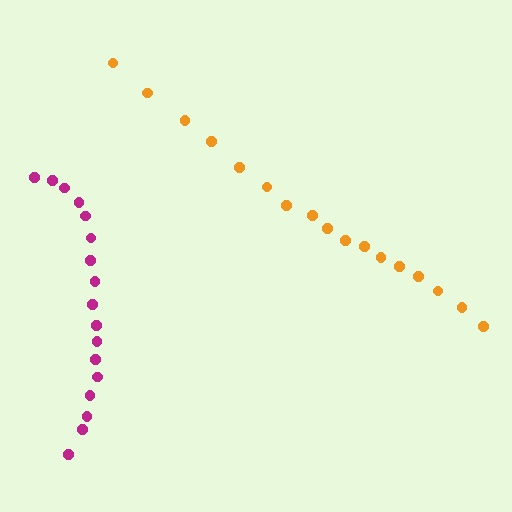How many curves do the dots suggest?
There are 2 distinct paths.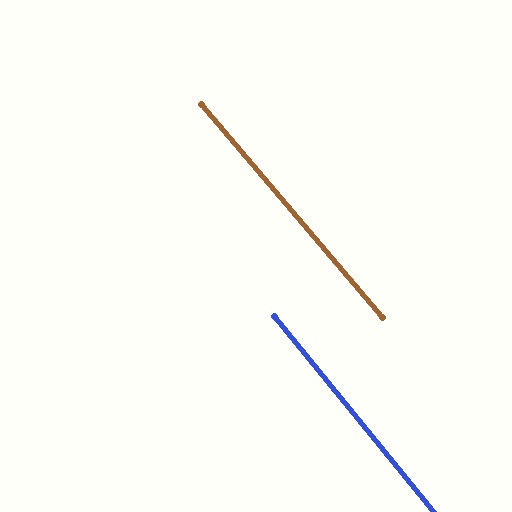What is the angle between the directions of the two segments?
Approximately 1 degree.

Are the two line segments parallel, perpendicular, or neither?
Parallel — their directions differ by only 1.2°.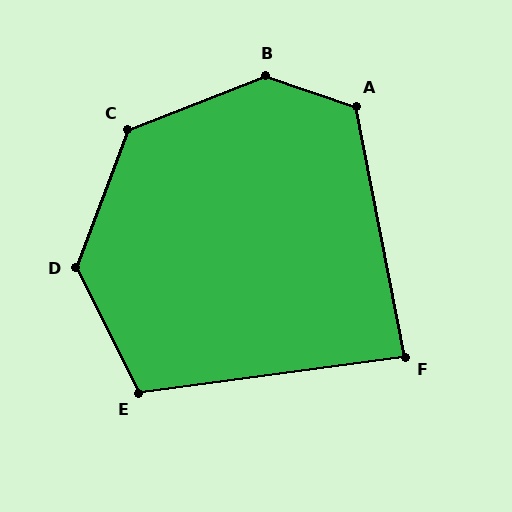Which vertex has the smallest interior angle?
F, at approximately 87 degrees.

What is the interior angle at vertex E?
Approximately 109 degrees (obtuse).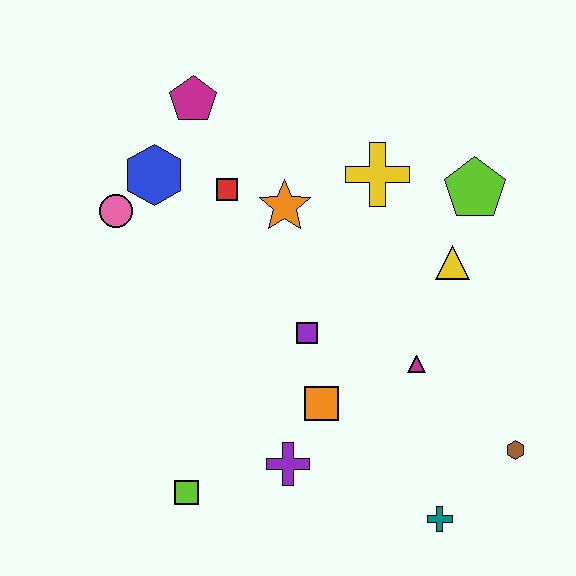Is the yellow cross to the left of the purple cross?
No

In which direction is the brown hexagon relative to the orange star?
The brown hexagon is below the orange star.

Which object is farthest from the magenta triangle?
The magenta pentagon is farthest from the magenta triangle.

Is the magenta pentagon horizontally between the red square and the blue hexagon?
Yes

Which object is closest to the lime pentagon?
The yellow triangle is closest to the lime pentagon.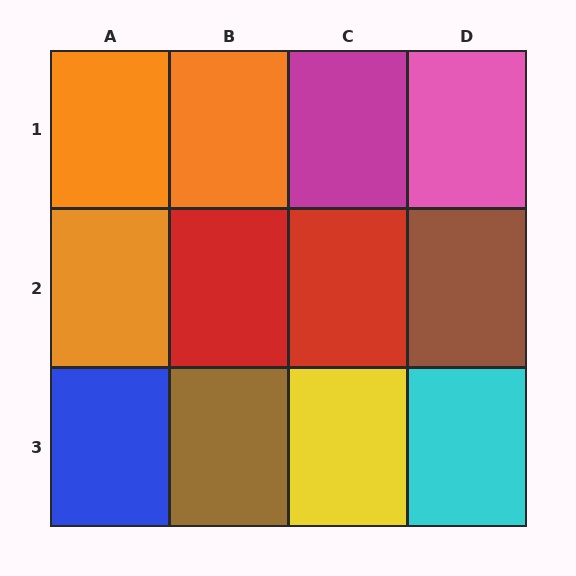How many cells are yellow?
1 cell is yellow.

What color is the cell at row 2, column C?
Red.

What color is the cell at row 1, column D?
Pink.